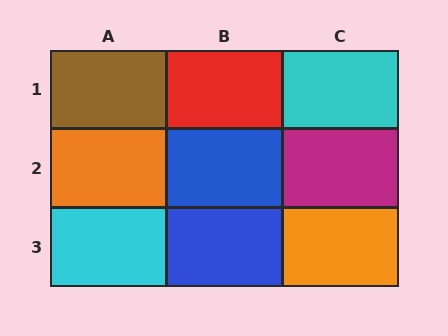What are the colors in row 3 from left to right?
Cyan, blue, orange.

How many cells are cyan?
2 cells are cyan.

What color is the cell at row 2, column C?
Magenta.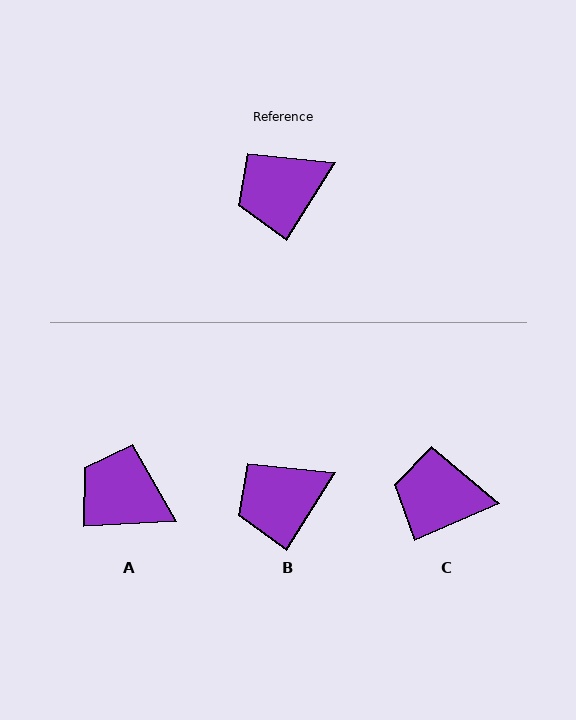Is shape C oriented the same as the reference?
No, it is off by about 34 degrees.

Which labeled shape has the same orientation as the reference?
B.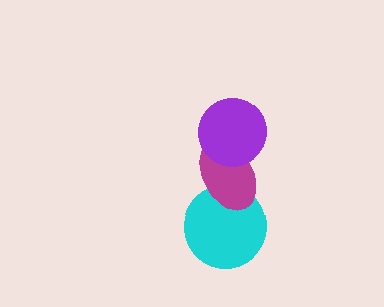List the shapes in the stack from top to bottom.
From top to bottom: the purple circle, the magenta ellipse, the cyan circle.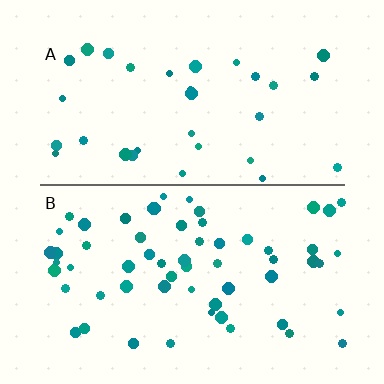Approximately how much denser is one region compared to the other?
Approximately 1.9× — region B over region A.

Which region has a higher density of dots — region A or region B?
B (the bottom).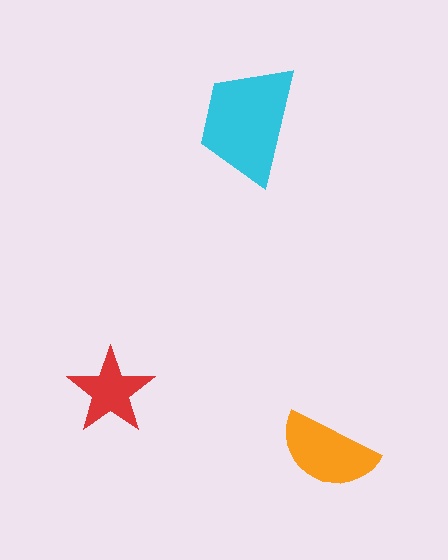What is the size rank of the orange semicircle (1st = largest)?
2nd.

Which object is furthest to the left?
The red star is leftmost.